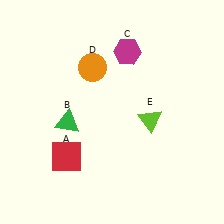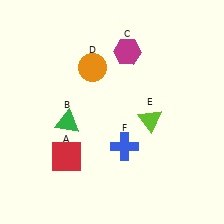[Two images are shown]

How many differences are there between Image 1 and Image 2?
There is 1 difference between the two images.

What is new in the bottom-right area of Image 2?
A blue cross (F) was added in the bottom-right area of Image 2.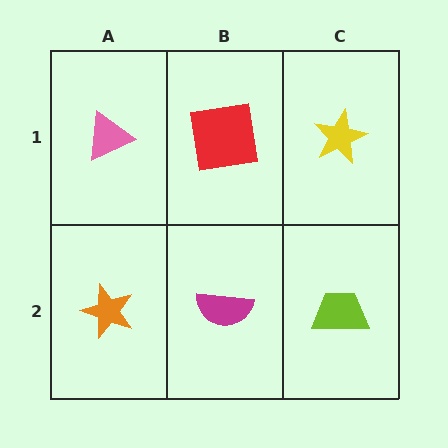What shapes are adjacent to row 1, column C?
A lime trapezoid (row 2, column C), a red square (row 1, column B).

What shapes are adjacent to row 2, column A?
A pink triangle (row 1, column A), a magenta semicircle (row 2, column B).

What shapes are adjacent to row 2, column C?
A yellow star (row 1, column C), a magenta semicircle (row 2, column B).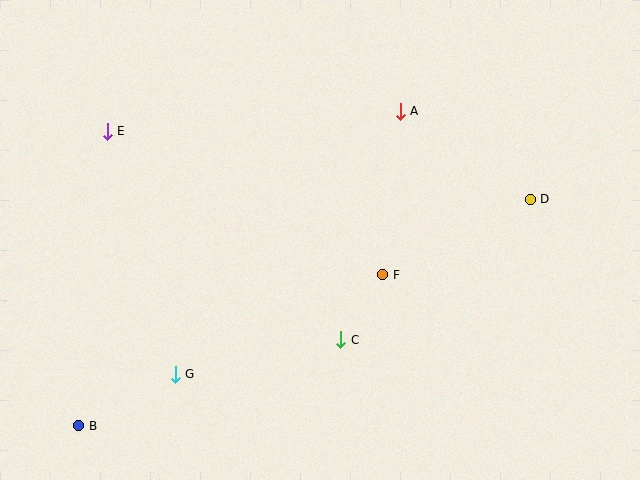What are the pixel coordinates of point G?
Point G is at (175, 374).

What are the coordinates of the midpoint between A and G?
The midpoint between A and G is at (288, 243).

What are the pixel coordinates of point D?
Point D is at (530, 199).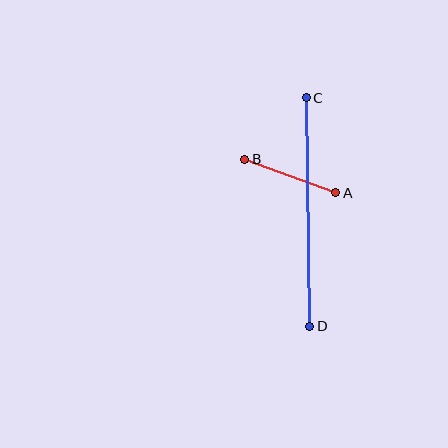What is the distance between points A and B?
The distance is approximately 97 pixels.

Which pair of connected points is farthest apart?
Points C and D are farthest apart.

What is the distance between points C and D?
The distance is approximately 229 pixels.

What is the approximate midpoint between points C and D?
The midpoint is at approximately (308, 212) pixels.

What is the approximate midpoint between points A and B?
The midpoint is at approximately (290, 176) pixels.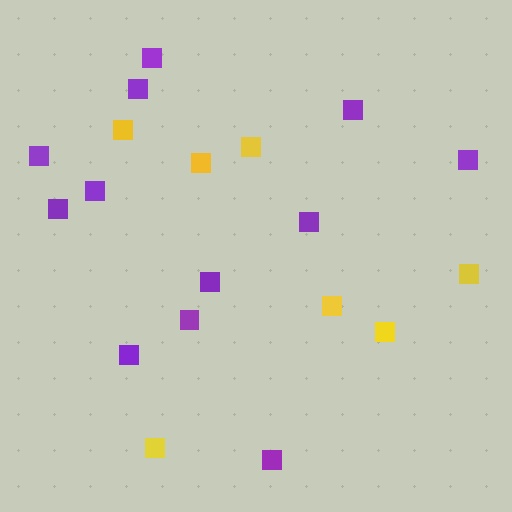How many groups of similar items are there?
There are 2 groups: one group of yellow squares (7) and one group of purple squares (12).